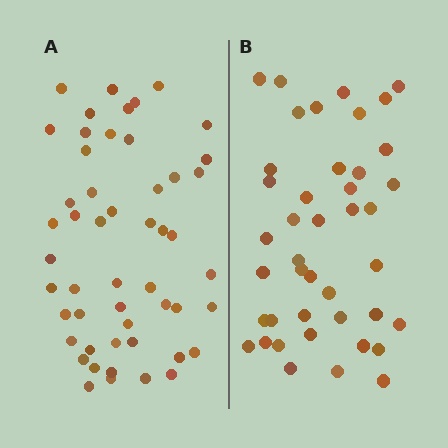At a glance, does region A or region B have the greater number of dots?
Region A (the left region) has more dots.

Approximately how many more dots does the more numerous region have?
Region A has roughly 8 or so more dots than region B.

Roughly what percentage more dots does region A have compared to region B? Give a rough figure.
About 20% more.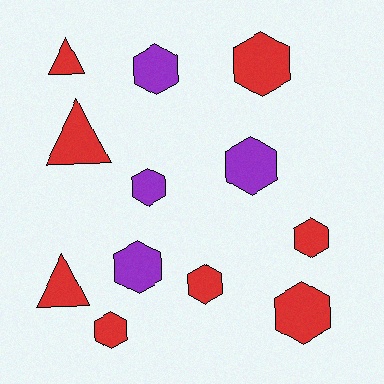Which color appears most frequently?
Red, with 8 objects.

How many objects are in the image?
There are 12 objects.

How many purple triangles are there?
There are no purple triangles.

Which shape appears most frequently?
Hexagon, with 9 objects.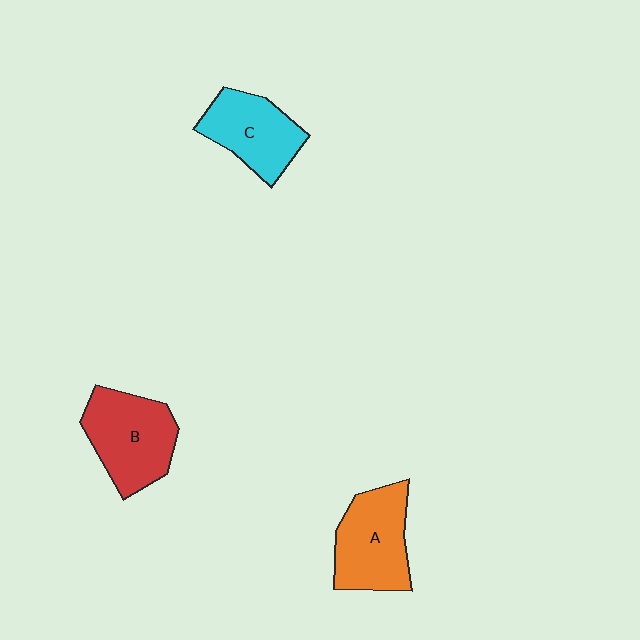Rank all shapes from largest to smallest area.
From largest to smallest: B (red), A (orange), C (cyan).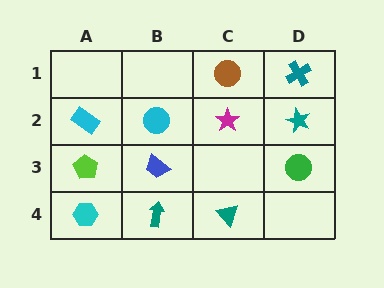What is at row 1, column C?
A brown circle.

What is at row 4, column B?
A teal arrow.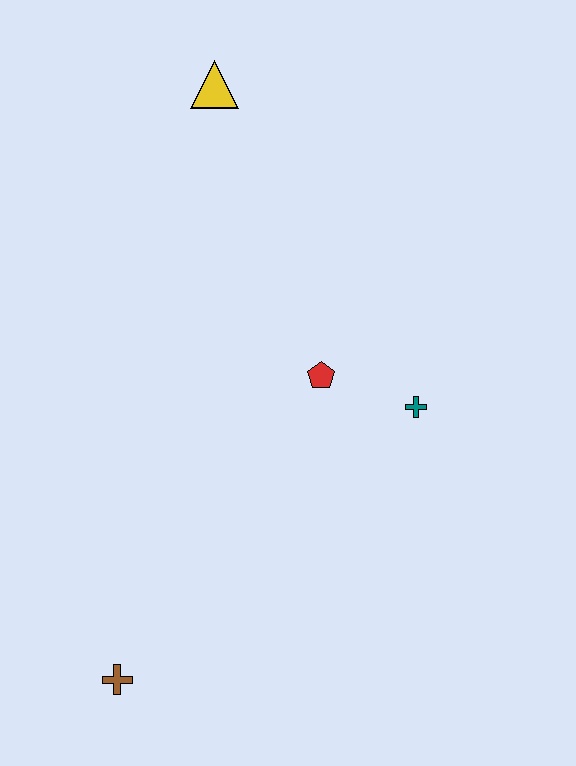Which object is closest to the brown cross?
The red pentagon is closest to the brown cross.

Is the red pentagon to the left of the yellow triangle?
No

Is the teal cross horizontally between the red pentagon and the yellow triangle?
No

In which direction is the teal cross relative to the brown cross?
The teal cross is to the right of the brown cross.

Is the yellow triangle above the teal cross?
Yes